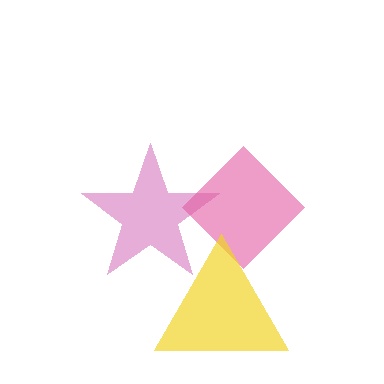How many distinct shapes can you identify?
There are 3 distinct shapes: a magenta star, a pink diamond, a yellow triangle.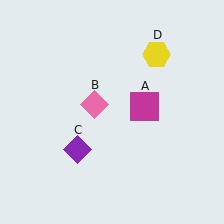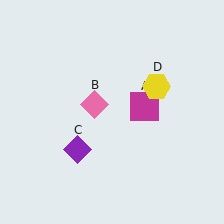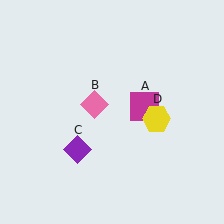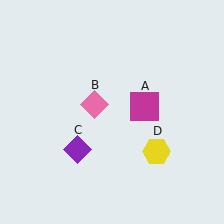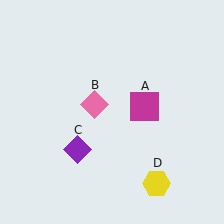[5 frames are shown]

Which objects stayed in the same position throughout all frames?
Magenta square (object A) and pink diamond (object B) and purple diamond (object C) remained stationary.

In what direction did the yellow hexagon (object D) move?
The yellow hexagon (object D) moved down.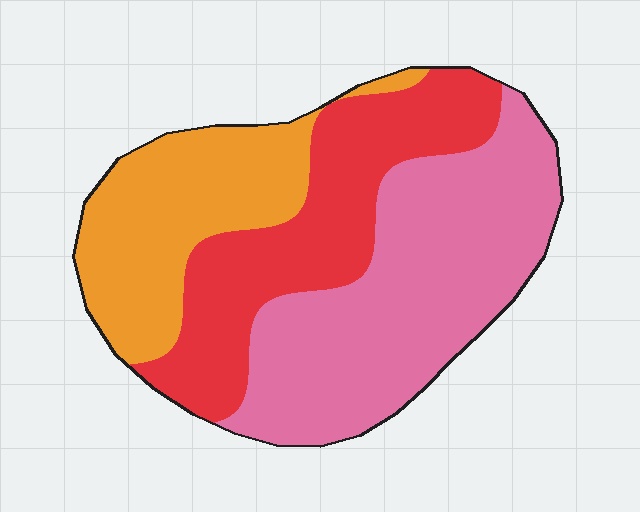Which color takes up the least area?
Orange, at roughly 25%.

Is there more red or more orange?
Red.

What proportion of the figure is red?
Red takes up about one third (1/3) of the figure.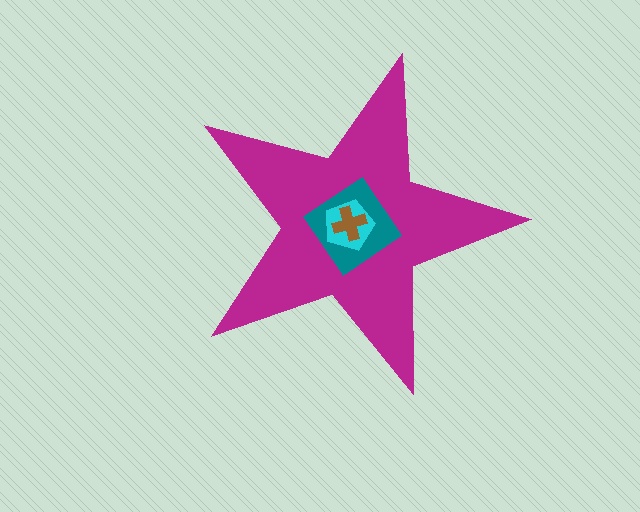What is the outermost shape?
The magenta star.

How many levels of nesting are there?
4.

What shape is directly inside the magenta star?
The teal diamond.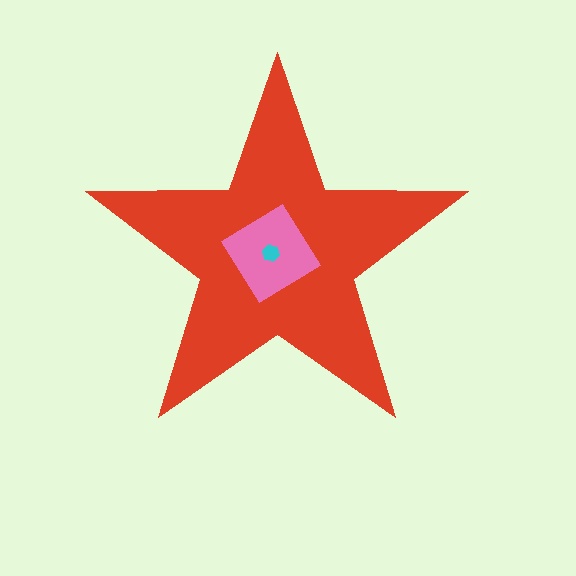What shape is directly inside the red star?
The pink diamond.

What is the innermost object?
The cyan hexagon.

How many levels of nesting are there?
3.